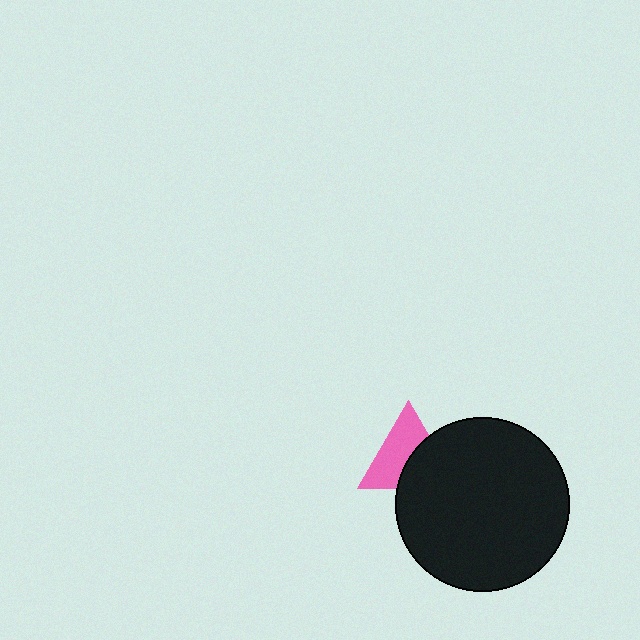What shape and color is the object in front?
The object in front is a black circle.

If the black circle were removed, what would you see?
You would see the complete pink triangle.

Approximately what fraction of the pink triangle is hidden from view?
Roughly 43% of the pink triangle is hidden behind the black circle.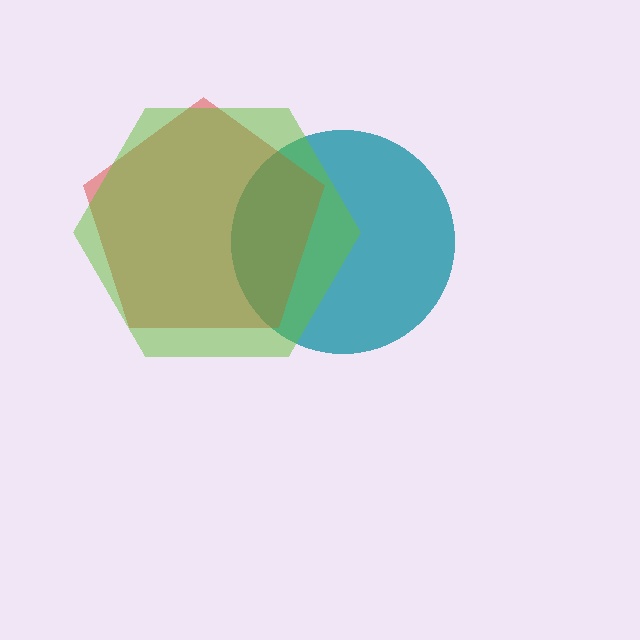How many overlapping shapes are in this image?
There are 3 overlapping shapes in the image.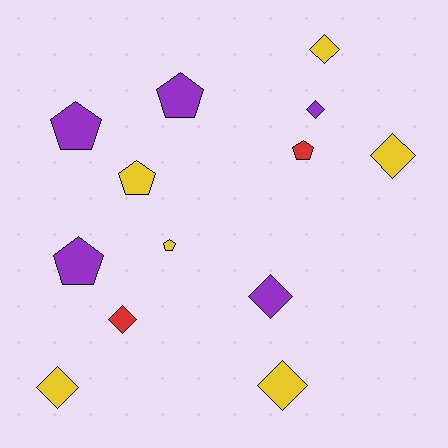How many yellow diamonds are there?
There are 4 yellow diamonds.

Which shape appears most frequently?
Diamond, with 7 objects.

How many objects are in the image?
There are 13 objects.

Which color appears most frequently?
Yellow, with 6 objects.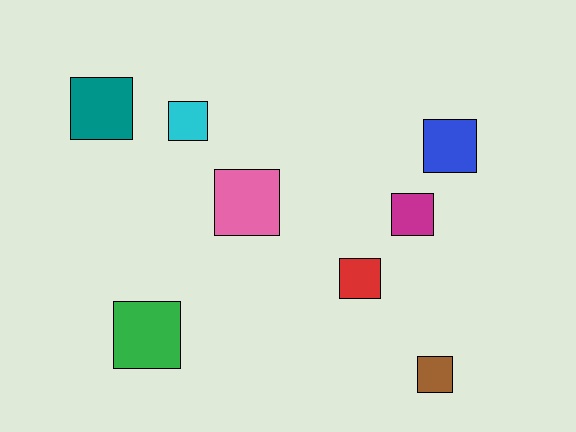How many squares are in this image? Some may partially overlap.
There are 8 squares.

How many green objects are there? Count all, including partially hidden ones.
There is 1 green object.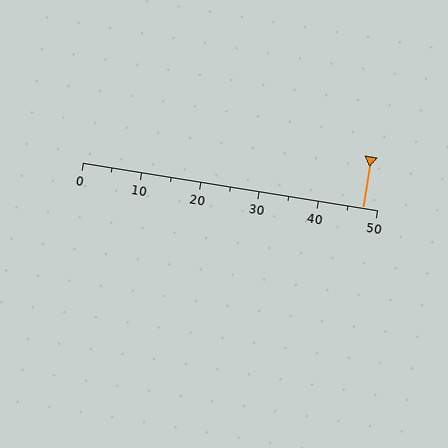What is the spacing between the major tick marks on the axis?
The major ticks are spaced 10 apart.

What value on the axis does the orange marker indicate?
The marker indicates approximately 47.5.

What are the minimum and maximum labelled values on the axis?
The axis runs from 0 to 50.